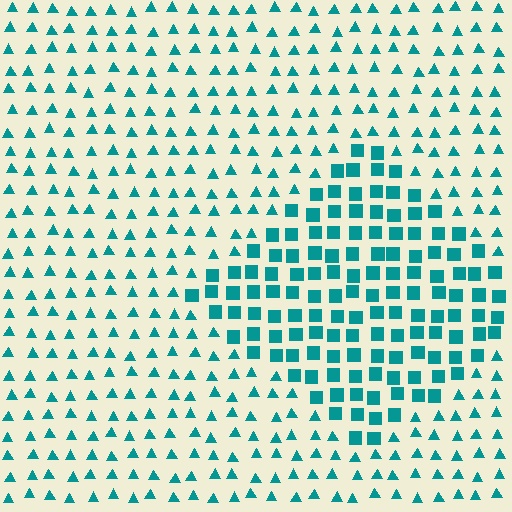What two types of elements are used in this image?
The image uses squares inside the diamond region and triangles outside it.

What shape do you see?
I see a diamond.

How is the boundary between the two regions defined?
The boundary is defined by a change in element shape: squares inside vs. triangles outside. All elements share the same color and spacing.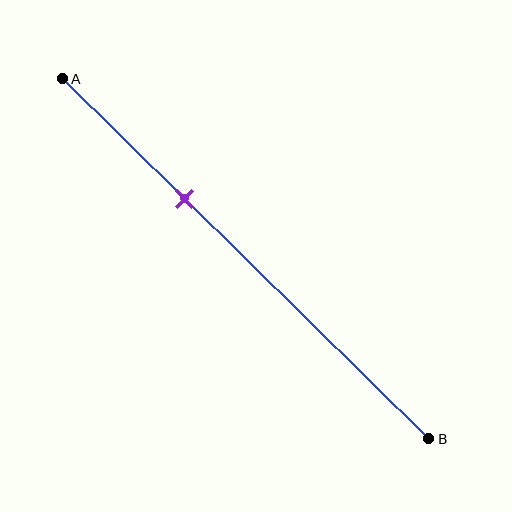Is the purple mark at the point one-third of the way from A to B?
Yes, the mark is approximately at the one-third point.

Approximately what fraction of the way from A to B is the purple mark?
The purple mark is approximately 35% of the way from A to B.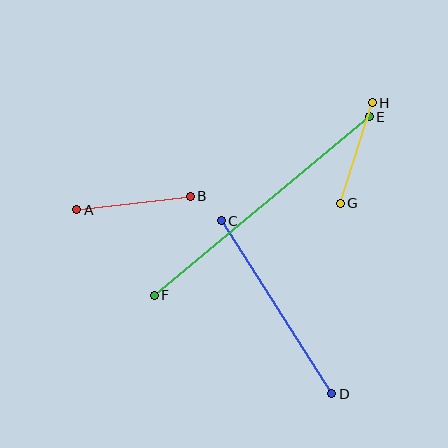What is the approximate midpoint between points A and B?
The midpoint is at approximately (134, 203) pixels.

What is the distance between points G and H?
The distance is approximately 105 pixels.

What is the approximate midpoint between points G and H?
The midpoint is at approximately (356, 153) pixels.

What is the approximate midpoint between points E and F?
The midpoint is at approximately (262, 206) pixels.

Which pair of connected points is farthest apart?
Points E and F are farthest apart.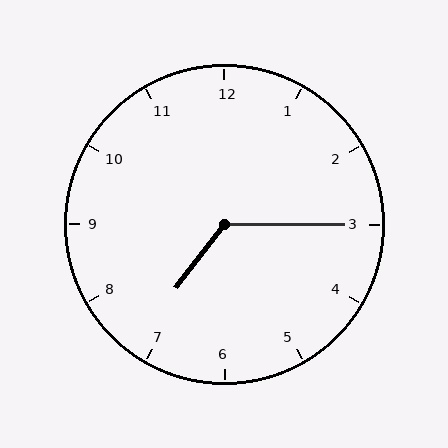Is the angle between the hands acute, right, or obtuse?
It is obtuse.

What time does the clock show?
7:15.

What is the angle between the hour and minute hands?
Approximately 128 degrees.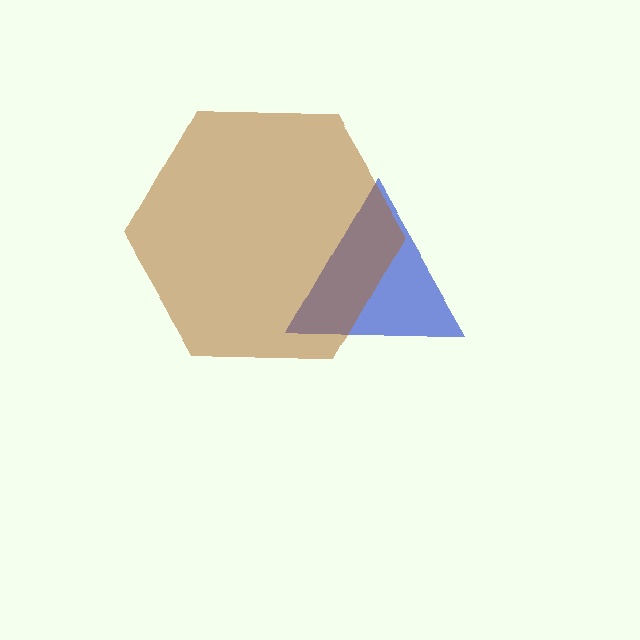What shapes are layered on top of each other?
The layered shapes are: a blue triangle, a brown hexagon.